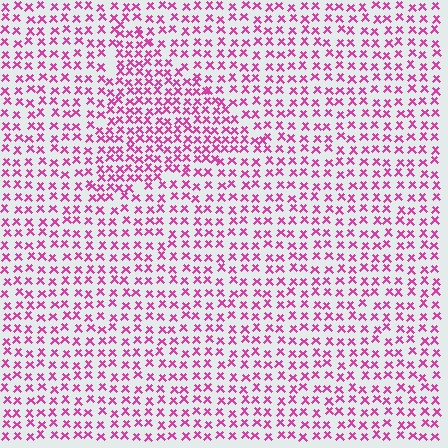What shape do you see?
I see a triangle.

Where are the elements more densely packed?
The elements are more densely packed inside the triangle boundary.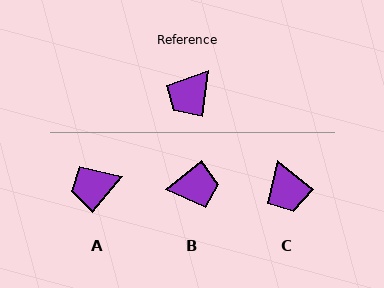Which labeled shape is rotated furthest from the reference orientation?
B, about 136 degrees away.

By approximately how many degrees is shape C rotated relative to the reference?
Approximately 57 degrees counter-clockwise.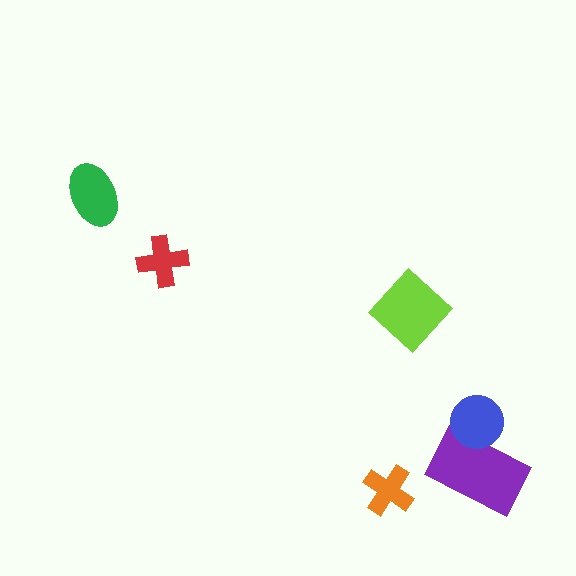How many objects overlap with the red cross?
0 objects overlap with the red cross.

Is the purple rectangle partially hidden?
Yes, it is partially covered by another shape.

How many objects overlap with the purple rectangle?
1 object overlaps with the purple rectangle.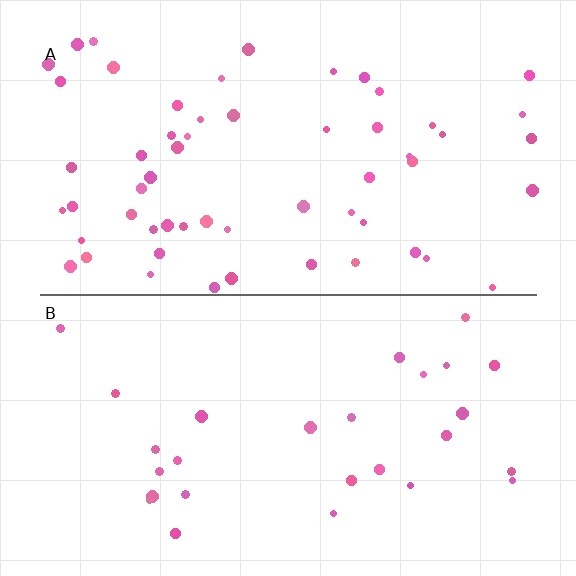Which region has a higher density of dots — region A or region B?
A (the top).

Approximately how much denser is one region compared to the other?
Approximately 2.1× — region A over region B.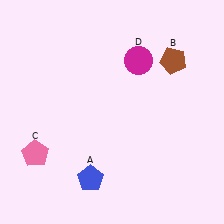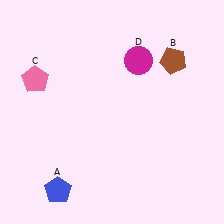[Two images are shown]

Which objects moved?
The objects that moved are: the blue pentagon (A), the pink pentagon (C).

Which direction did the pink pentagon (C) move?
The pink pentagon (C) moved up.